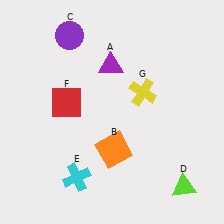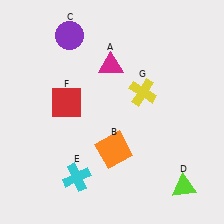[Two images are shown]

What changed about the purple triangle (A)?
In Image 1, A is purple. In Image 2, it changed to magenta.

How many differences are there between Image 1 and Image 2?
There is 1 difference between the two images.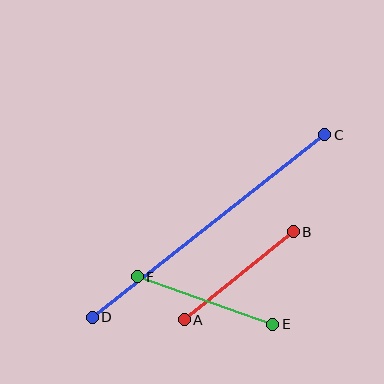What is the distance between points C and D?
The distance is approximately 295 pixels.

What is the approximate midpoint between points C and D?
The midpoint is at approximately (209, 226) pixels.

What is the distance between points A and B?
The distance is approximately 140 pixels.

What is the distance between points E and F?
The distance is approximately 144 pixels.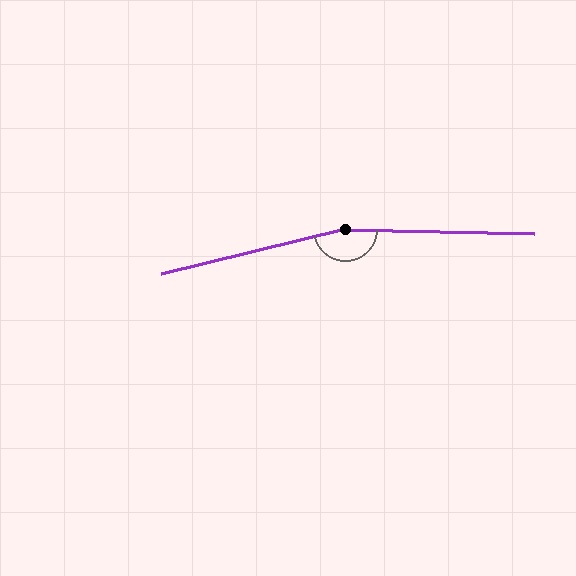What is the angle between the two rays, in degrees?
Approximately 165 degrees.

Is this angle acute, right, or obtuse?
It is obtuse.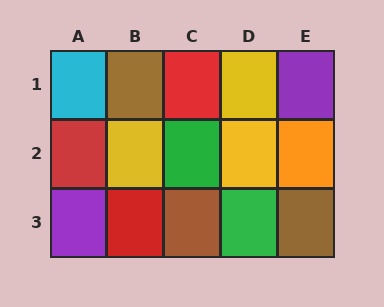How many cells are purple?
2 cells are purple.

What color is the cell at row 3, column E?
Brown.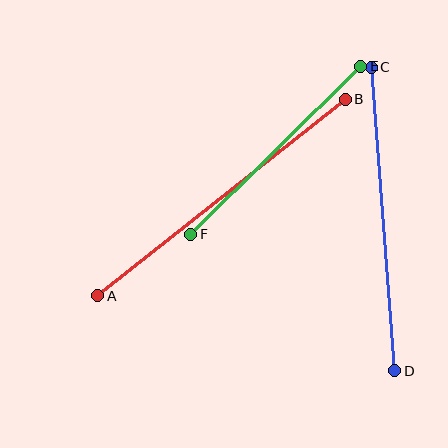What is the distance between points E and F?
The distance is approximately 239 pixels.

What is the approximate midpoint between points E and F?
The midpoint is at approximately (276, 150) pixels.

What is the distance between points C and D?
The distance is approximately 304 pixels.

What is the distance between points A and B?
The distance is approximately 316 pixels.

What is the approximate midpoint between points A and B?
The midpoint is at approximately (221, 197) pixels.